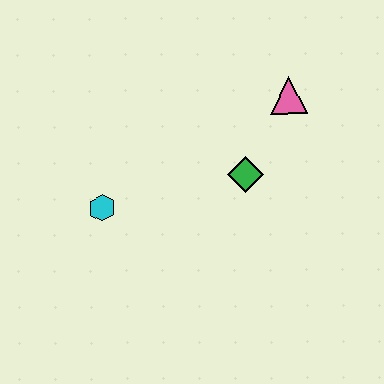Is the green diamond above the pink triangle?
No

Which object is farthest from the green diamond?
The cyan hexagon is farthest from the green diamond.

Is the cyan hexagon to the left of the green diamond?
Yes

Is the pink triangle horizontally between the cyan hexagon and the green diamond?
No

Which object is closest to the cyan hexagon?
The green diamond is closest to the cyan hexagon.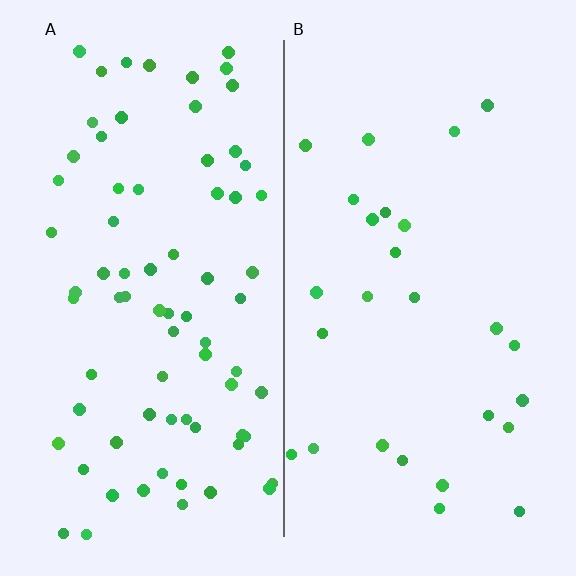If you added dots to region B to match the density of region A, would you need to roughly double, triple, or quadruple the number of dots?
Approximately triple.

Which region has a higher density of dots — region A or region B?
A (the left).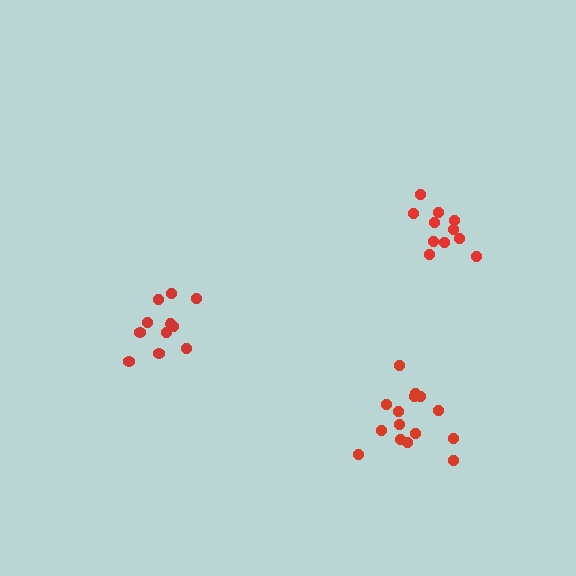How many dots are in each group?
Group 1: 15 dots, Group 2: 11 dots, Group 3: 11 dots (37 total).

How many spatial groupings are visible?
There are 3 spatial groupings.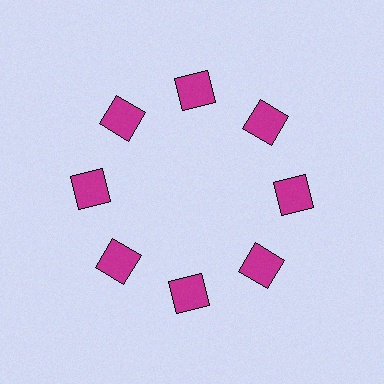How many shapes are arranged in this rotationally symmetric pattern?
There are 8 shapes, arranged in 8 groups of 1.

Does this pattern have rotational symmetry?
Yes, this pattern has 8-fold rotational symmetry. It looks the same after rotating 45 degrees around the center.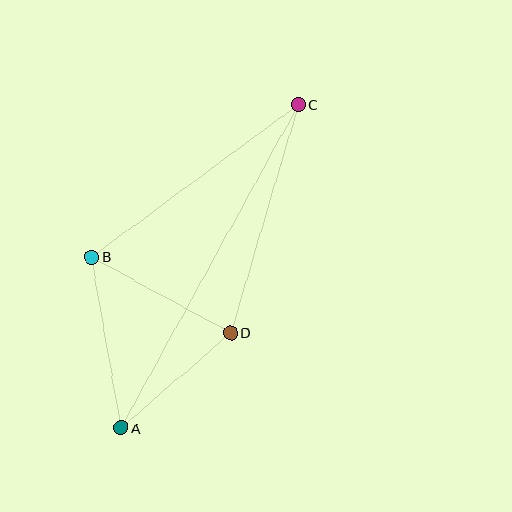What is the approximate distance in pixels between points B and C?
The distance between B and C is approximately 257 pixels.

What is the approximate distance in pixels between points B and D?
The distance between B and D is approximately 158 pixels.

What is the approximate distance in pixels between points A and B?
The distance between A and B is approximately 174 pixels.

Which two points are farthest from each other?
Points A and C are farthest from each other.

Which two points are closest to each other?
Points A and D are closest to each other.